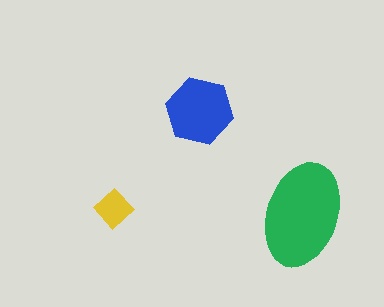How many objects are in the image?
There are 3 objects in the image.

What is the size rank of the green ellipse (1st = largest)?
1st.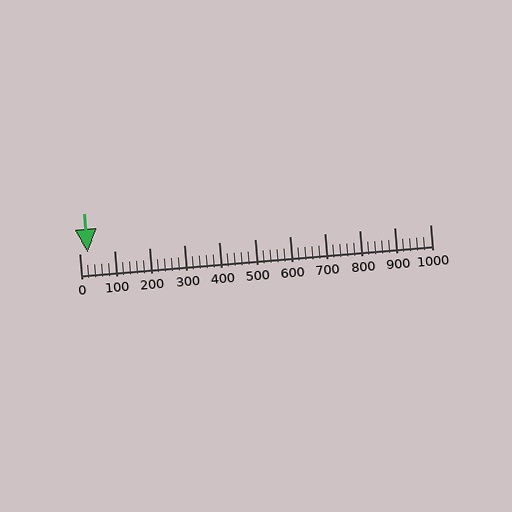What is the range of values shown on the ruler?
The ruler shows values from 0 to 1000.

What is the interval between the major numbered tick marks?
The major tick marks are spaced 100 units apart.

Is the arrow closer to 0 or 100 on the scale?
The arrow is closer to 0.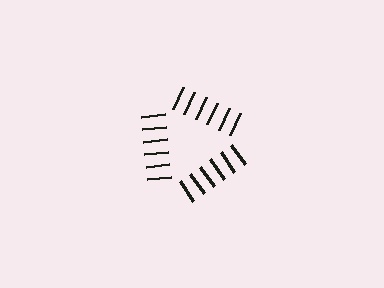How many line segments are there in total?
18 — 6 along each of the 3 edges.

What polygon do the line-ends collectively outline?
An illusory triangle — the line segments terminate on its edges but no continuous stroke is drawn.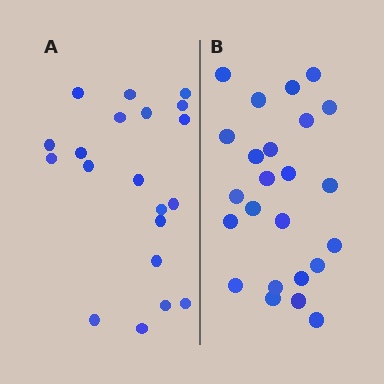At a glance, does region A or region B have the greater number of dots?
Region B (the right region) has more dots.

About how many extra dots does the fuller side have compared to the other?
Region B has about 4 more dots than region A.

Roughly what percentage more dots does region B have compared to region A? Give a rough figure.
About 20% more.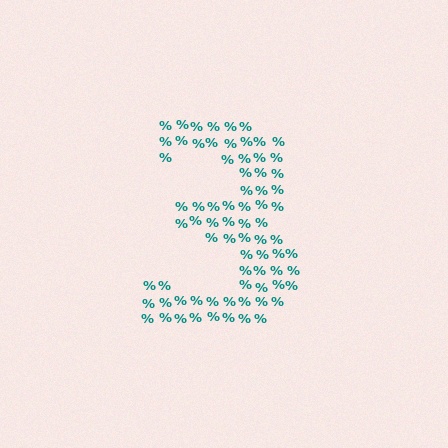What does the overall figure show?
The overall figure shows the digit 3.